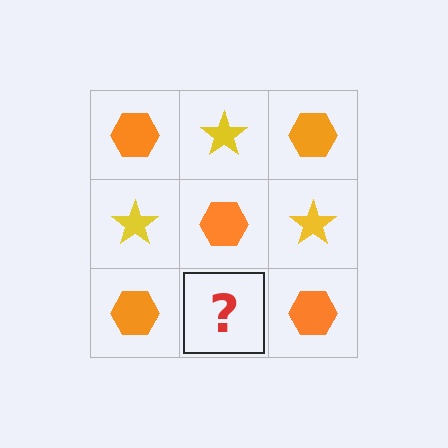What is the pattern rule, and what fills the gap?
The rule is that it alternates orange hexagon and yellow star in a checkerboard pattern. The gap should be filled with a yellow star.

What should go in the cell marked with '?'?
The missing cell should contain a yellow star.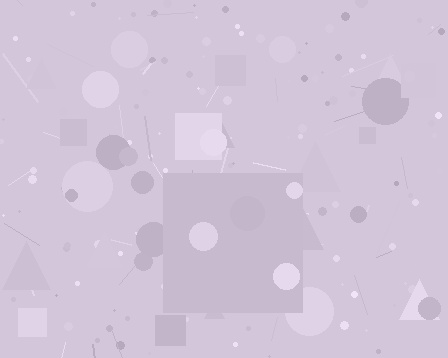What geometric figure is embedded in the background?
A square is embedded in the background.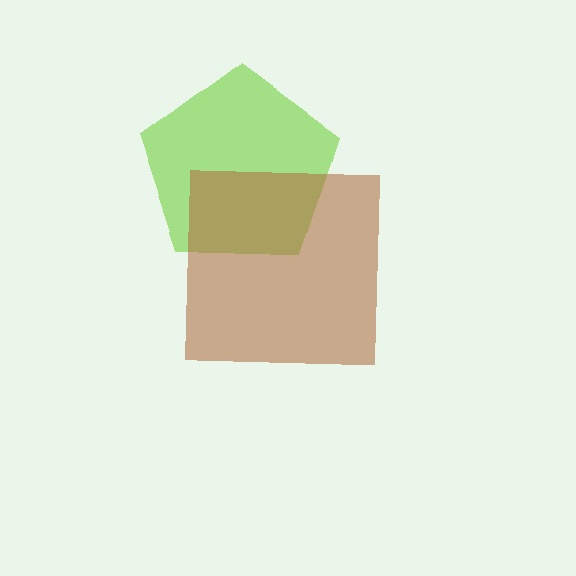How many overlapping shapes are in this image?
There are 2 overlapping shapes in the image.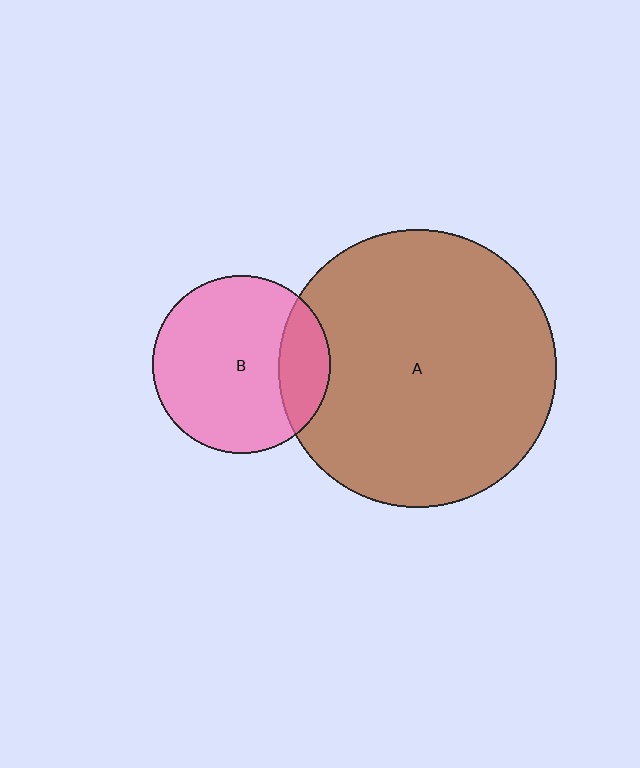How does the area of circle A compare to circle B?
Approximately 2.4 times.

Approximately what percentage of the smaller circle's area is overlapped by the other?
Approximately 20%.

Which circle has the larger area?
Circle A (brown).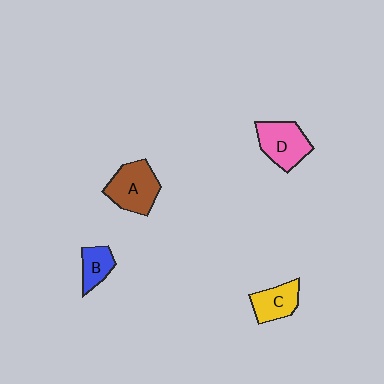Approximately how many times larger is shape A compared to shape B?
Approximately 1.8 times.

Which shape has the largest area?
Shape A (brown).